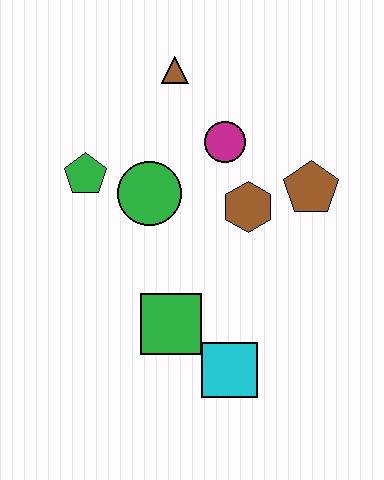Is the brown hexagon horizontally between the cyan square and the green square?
No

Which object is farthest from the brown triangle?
The cyan square is farthest from the brown triangle.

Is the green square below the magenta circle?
Yes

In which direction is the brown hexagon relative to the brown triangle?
The brown hexagon is below the brown triangle.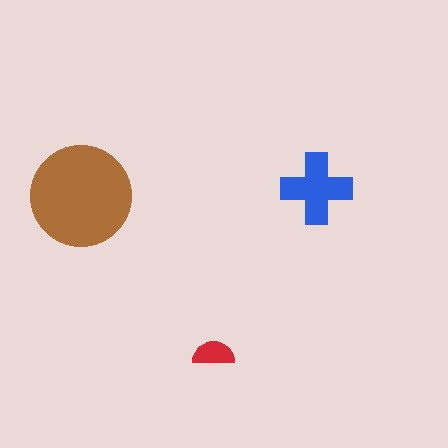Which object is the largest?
The brown circle.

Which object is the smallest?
The red semicircle.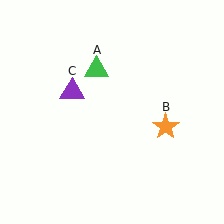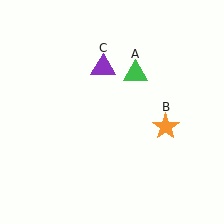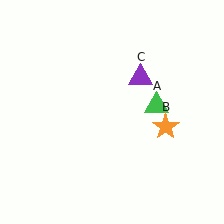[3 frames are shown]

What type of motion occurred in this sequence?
The green triangle (object A), purple triangle (object C) rotated clockwise around the center of the scene.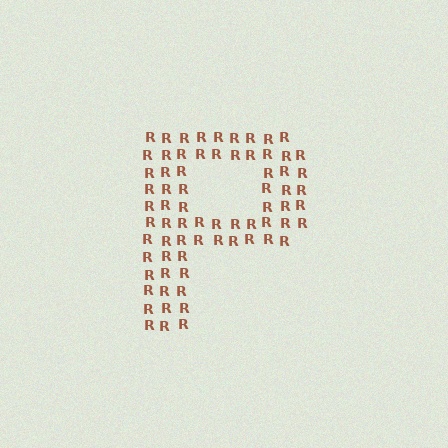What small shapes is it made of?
It is made of small letter R's.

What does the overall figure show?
The overall figure shows the letter P.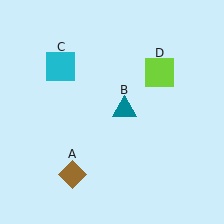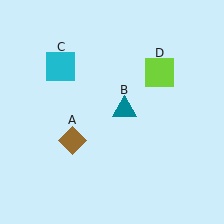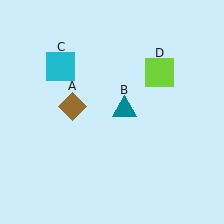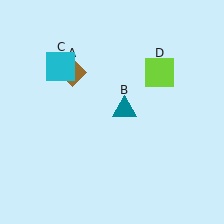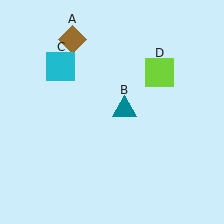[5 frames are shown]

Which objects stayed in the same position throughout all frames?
Teal triangle (object B) and cyan square (object C) and lime square (object D) remained stationary.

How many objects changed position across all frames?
1 object changed position: brown diamond (object A).